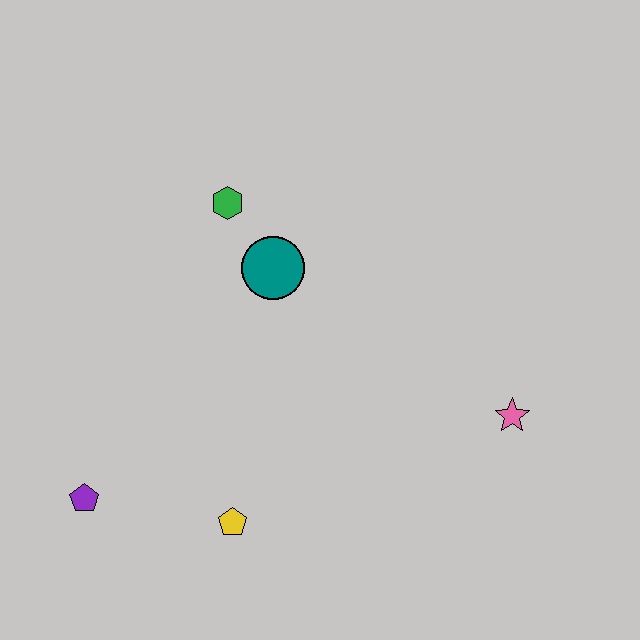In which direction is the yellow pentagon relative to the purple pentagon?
The yellow pentagon is to the right of the purple pentagon.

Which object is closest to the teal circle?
The green hexagon is closest to the teal circle.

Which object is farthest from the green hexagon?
The pink star is farthest from the green hexagon.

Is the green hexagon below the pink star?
No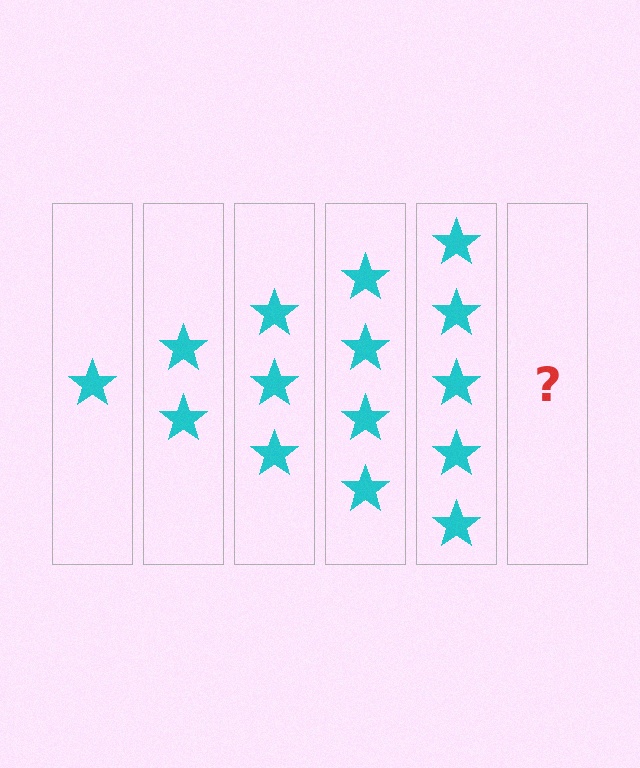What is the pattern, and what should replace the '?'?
The pattern is that each step adds one more star. The '?' should be 6 stars.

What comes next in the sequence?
The next element should be 6 stars.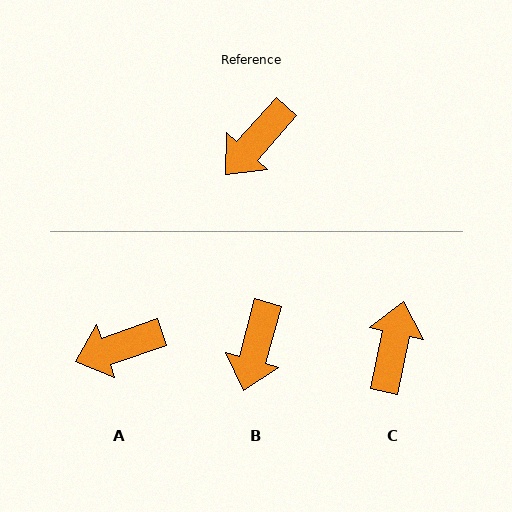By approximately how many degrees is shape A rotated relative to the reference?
Approximately 30 degrees clockwise.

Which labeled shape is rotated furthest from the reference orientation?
C, about 150 degrees away.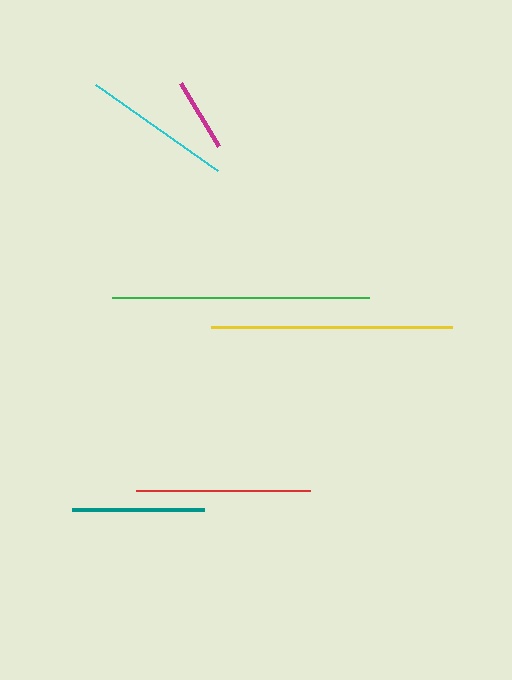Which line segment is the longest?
The green line is the longest at approximately 256 pixels.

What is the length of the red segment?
The red segment is approximately 174 pixels long.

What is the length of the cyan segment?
The cyan segment is approximately 149 pixels long.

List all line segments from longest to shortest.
From longest to shortest: green, yellow, red, cyan, teal, magenta.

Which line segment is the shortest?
The magenta line is the shortest at approximately 74 pixels.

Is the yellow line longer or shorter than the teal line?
The yellow line is longer than the teal line.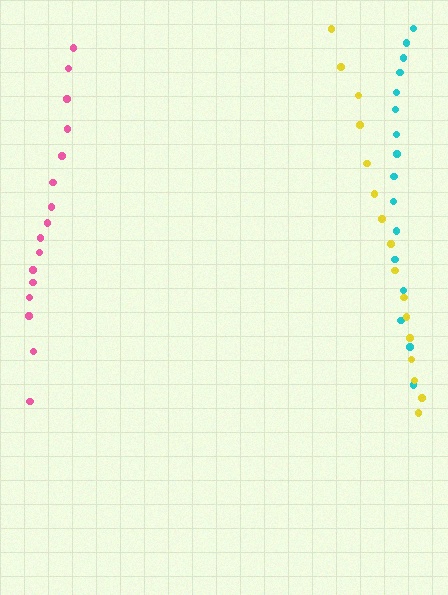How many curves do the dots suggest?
There are 3 distinct paths.